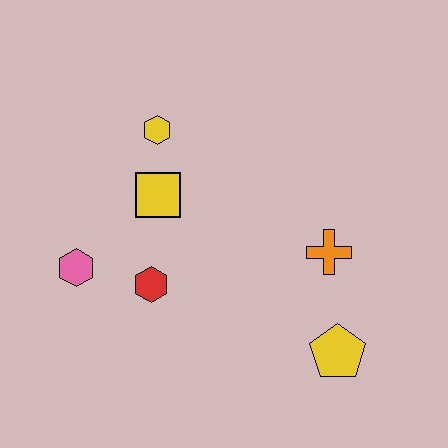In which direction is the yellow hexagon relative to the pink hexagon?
The yellow hexagon is above the pink hexagon.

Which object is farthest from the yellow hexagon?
The yellow pentagon is farthest from the yellow hexagon.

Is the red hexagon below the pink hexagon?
Yes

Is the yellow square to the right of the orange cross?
No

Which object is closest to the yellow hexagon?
The yellow square is closest to the yellow hexagon.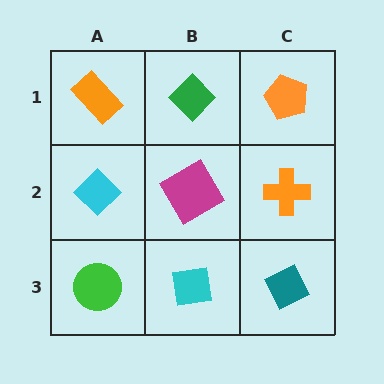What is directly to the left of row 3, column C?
A cyan square.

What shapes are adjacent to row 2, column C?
An orange pentagon (row 1, column C), a teal diamond (row 3, column C), a magenta diamond (row 2, column B).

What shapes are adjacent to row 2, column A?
An orange rectangle (row 1, column A), a green circle (row 3, column A), a magenta diamond (row 2, column B).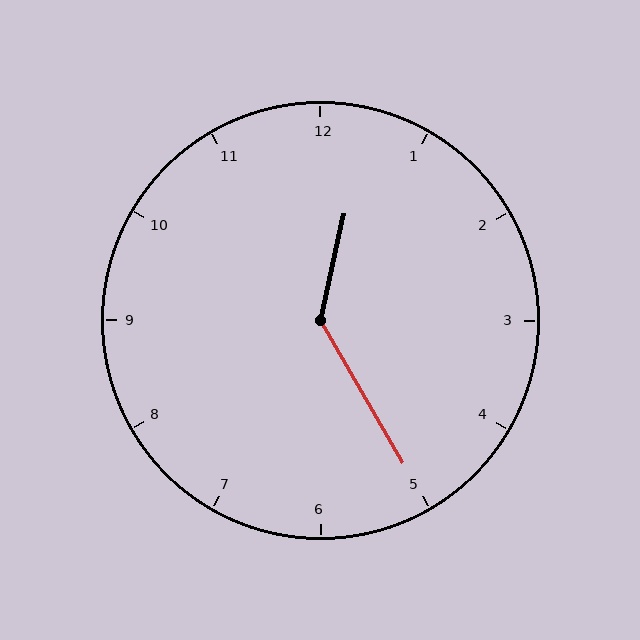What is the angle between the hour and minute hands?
Approximately 138 degrees.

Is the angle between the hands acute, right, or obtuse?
It is obtuse.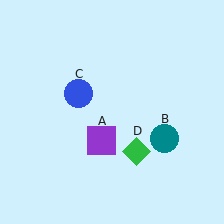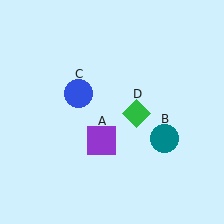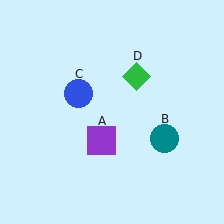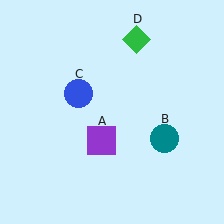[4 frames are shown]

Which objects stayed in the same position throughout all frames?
Purple square (object A) and teal circle (object B) and blue circle (object C) remained stationary.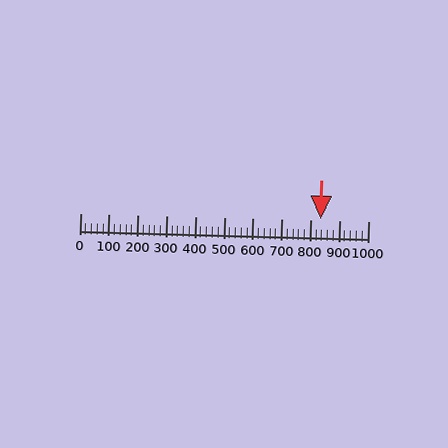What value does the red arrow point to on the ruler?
The red arrow points to approximately 834.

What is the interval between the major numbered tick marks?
The major tick marks are spaced 100 units apart.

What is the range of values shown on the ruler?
The ruler shows values from 0 to 1000.